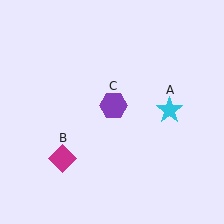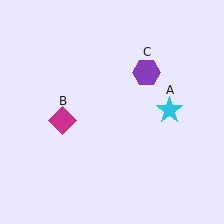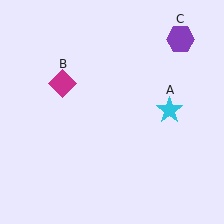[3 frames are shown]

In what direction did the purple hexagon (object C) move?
The purple hexagon (object C) moved up and to the right.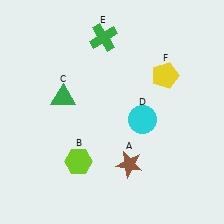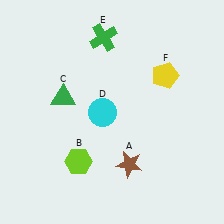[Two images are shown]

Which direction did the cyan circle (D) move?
The cyan circle (D) moved left.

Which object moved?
The cyan circle (D) moved left.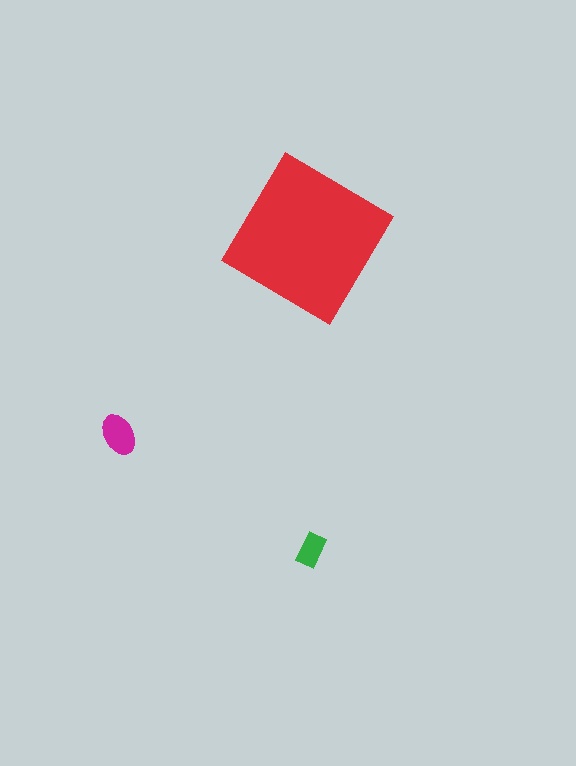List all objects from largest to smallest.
The red diamond, the magenta ellipse, the green rectangle.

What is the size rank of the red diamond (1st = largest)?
1st.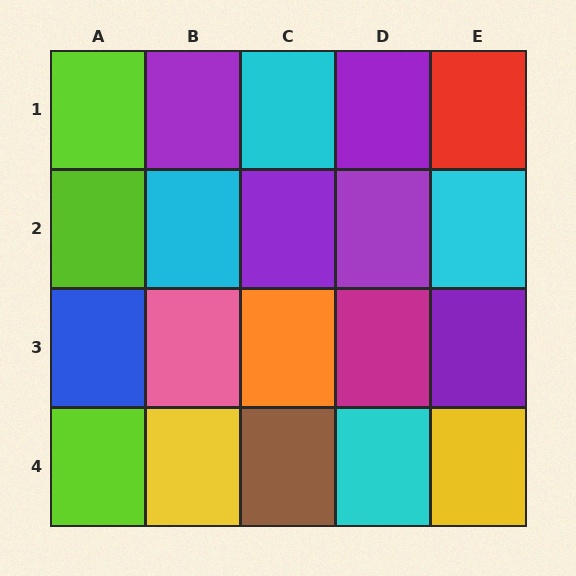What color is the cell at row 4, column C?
Brown.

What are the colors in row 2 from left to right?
Lime, cyan, purple, purple, cyan.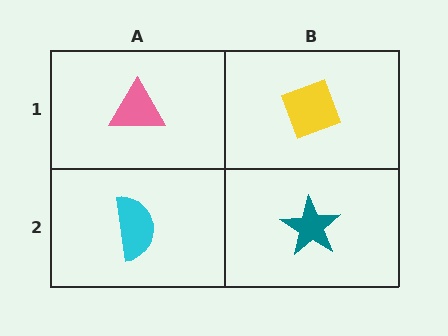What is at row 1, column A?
A pink triangle.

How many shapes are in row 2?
2 shapes.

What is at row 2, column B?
A teal star.